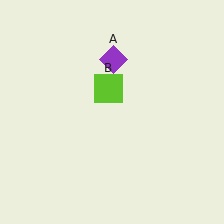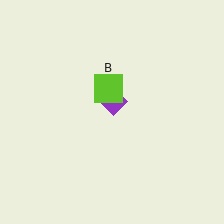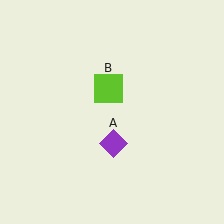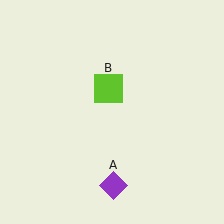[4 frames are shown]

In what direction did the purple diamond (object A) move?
The purple diamond (object A) moved down.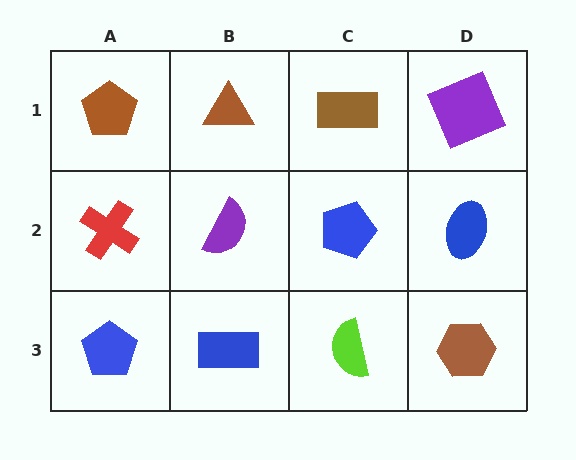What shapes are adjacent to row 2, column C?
A brown rectangle (row 1, column C), a lime semicircle (row 3, column C), a purple semicircle (row 2, column B), a blue ellipse (row 2, column D).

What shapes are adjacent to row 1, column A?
A red cross (row 2, column A), a brown triangle (row 1, column B).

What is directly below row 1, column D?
A blue ellipse.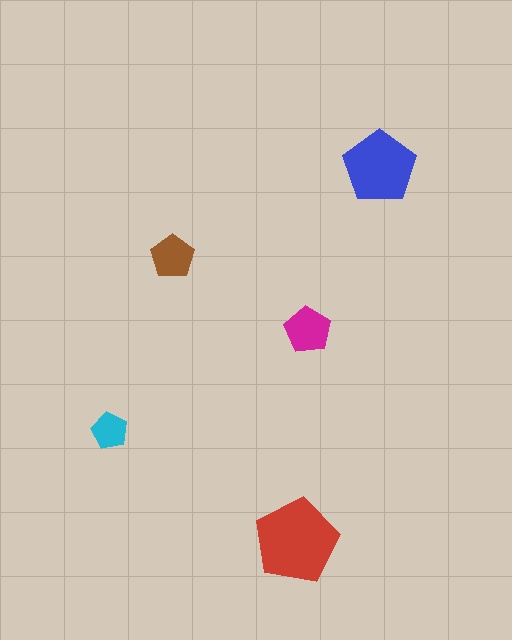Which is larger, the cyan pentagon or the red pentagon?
The red one.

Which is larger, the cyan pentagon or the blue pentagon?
The blue one.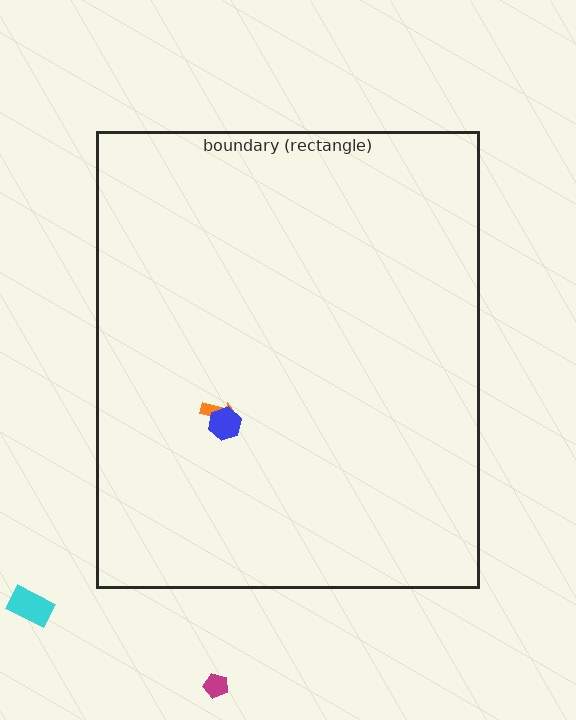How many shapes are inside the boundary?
2 inside, 2 outside.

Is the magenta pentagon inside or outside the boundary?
Outside.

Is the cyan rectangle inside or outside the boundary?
Outside.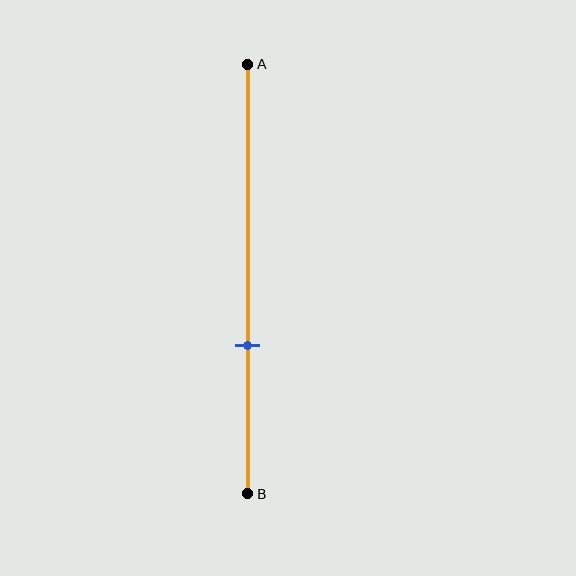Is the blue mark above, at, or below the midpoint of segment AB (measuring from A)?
The blue mark is below the midpoint of segment AB.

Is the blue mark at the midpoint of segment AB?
No, the mark is at about 65% from A, not at the 50% midpoint.